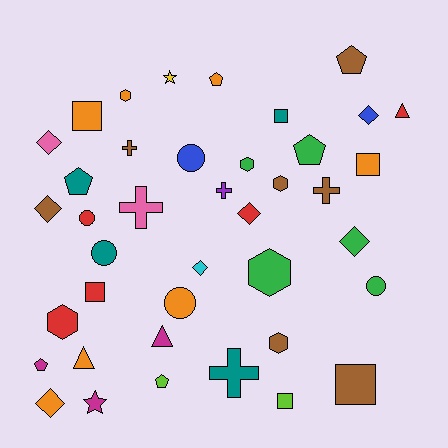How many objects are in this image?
There are 40 objects.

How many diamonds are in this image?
There are 7 diamonds.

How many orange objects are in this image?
There are 7 orange objects.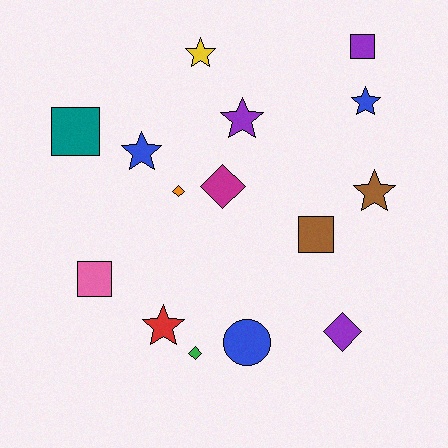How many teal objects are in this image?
There is 1 teal object.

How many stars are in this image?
There are 6 stars.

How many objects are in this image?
There are 15 objects.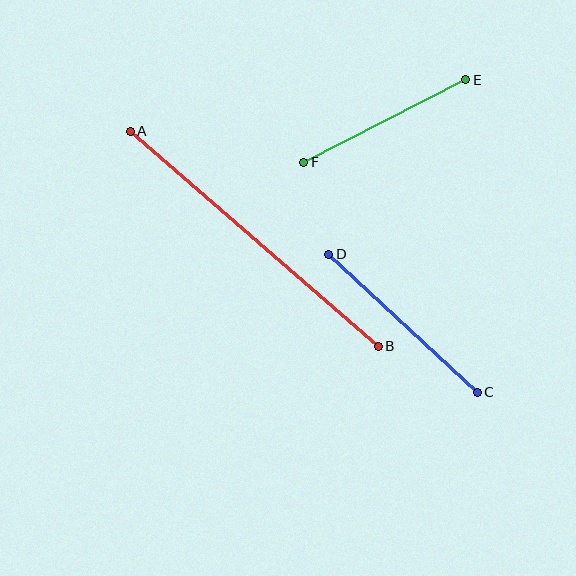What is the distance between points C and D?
The distance is approximately 203 pixels.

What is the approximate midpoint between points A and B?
The midpoint is at approximately (254, 239) pixels.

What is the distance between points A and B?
The distance is approximately 328 pixels.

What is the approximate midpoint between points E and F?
The midpoint is at approximately (385, 121) pixels.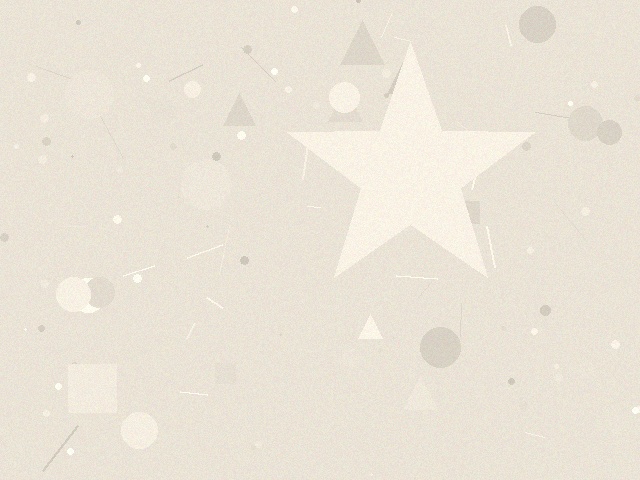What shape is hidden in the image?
A star is hidden in the image.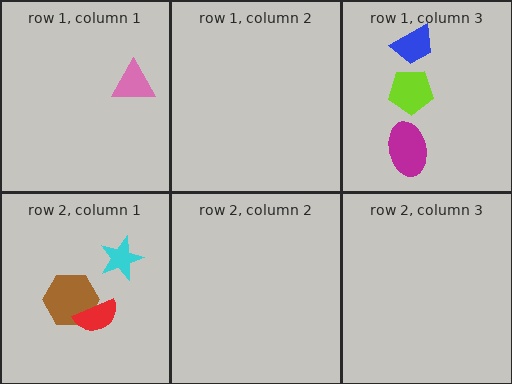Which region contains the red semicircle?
The row 2, column 1 region.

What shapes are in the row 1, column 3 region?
The blue trapezoid, the magenta ellipse, the lime pentagon.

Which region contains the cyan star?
The row 2, column 1 region.